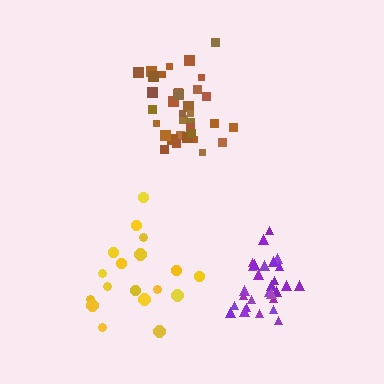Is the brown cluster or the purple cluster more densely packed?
Purple.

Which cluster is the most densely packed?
Purple.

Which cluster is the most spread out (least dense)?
Yellow.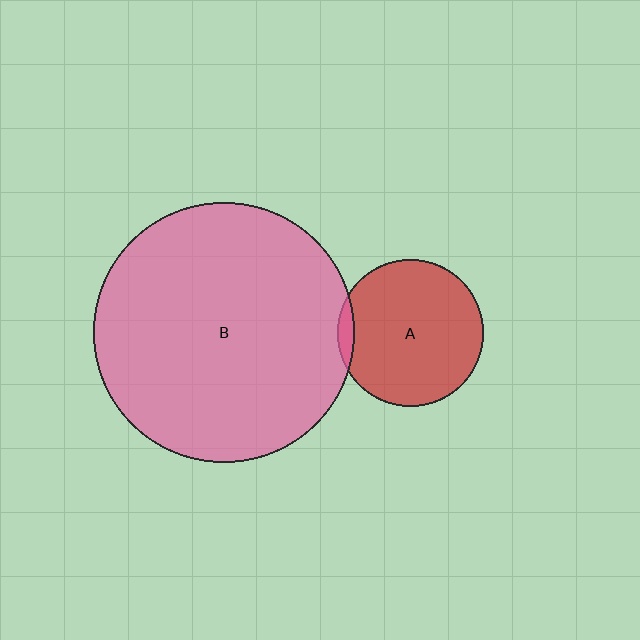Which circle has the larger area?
Circle B (pink).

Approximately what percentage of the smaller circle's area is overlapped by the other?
Approximately 5%.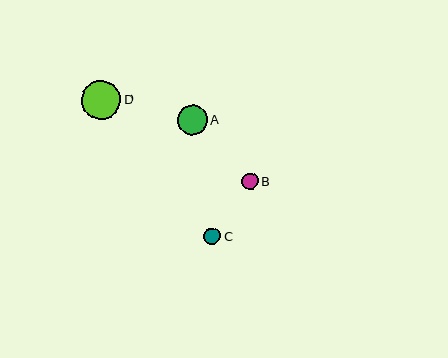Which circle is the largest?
Circle D is the largest with a size of approximately 39 pixels.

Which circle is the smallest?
Circle B is the smallest with a size of approximately 16 pixels.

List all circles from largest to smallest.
From largest to smallest: D, A, C, B.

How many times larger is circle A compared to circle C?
Circle A is approximately 1.8 times the size of circle C.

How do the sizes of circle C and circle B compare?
Circle C and circle B are approximately the same size.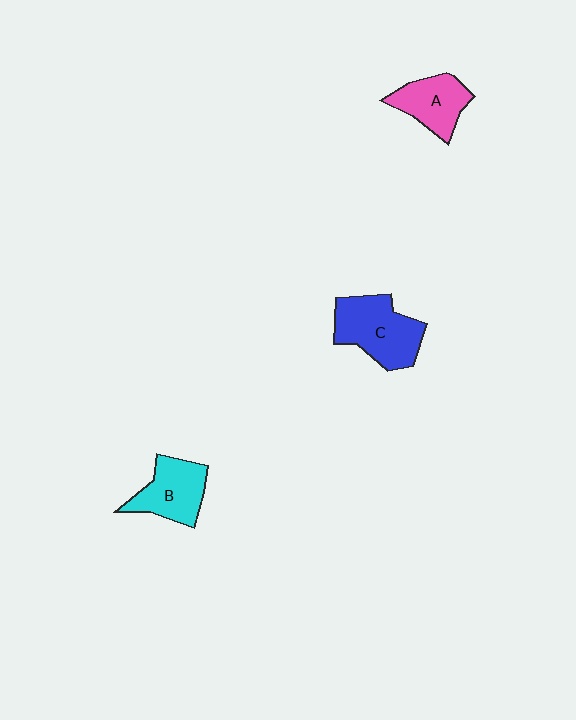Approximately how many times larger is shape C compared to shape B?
Approximately 1.3 times.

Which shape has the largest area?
Shape C (blue).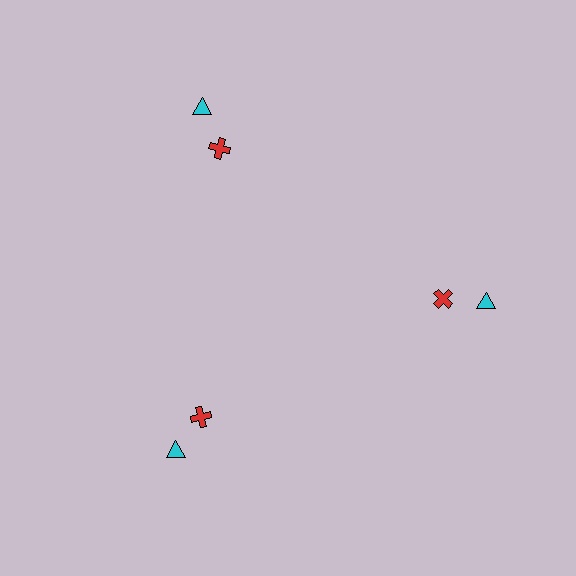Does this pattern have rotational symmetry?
Yes, this pattern has 3-fold rotational symmetry. It looks the same after rotating 120 degrees around the center.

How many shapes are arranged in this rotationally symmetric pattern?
There are 6 shapes, arranged in 3 groups of 2.